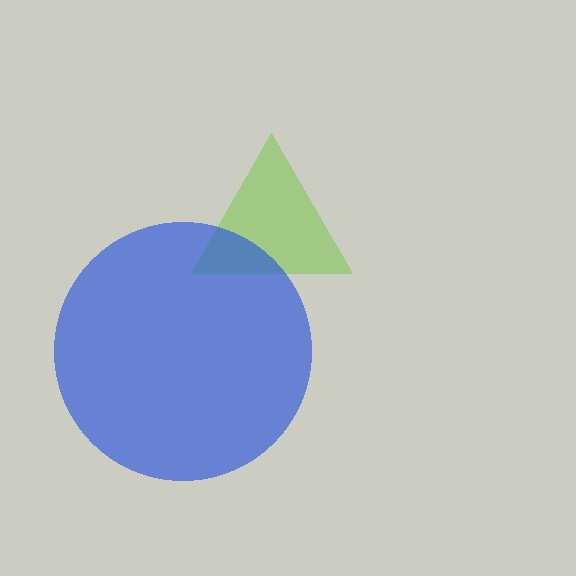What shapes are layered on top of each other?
The layered shapes are: a lime triangle, a blue circle.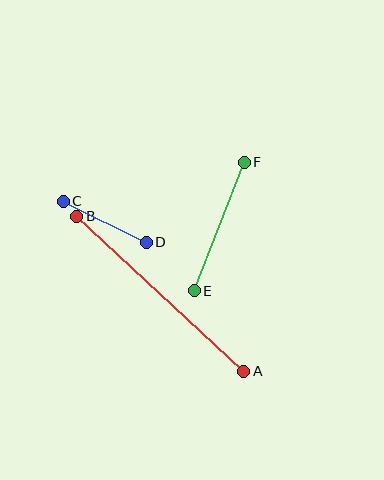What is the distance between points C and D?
The distance is approximately 92 pixels.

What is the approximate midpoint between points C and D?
The midpoint is at approximately (105, 222) pixels.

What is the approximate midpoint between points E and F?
The midpoint is at approximately (219, 226) pixels.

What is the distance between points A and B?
The distance is approximately 228 pixels.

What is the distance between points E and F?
The distance is approximately 138 pixels.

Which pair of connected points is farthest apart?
Points A and B are farthest apart.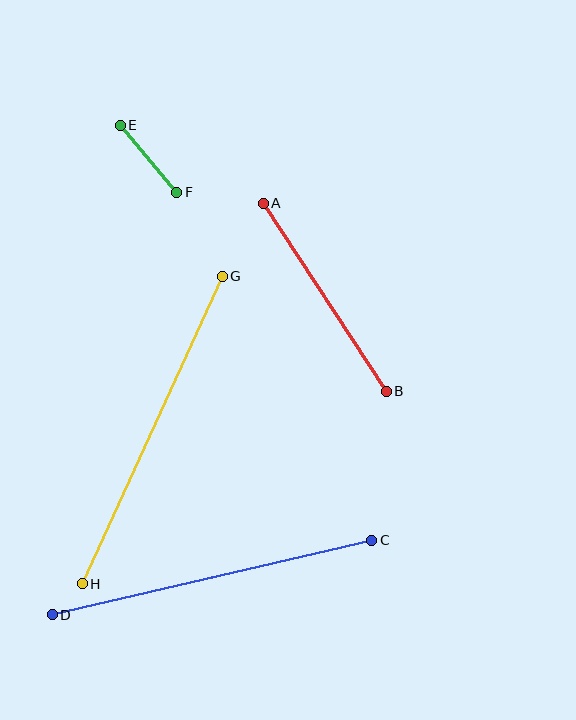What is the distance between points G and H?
The distance is approximately 338 pixels.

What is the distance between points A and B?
The distance is approximately 224 pixels.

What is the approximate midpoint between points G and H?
The midpoint is at approximately (152, 430) pixels.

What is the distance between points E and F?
The distance is approximately 88 pixels.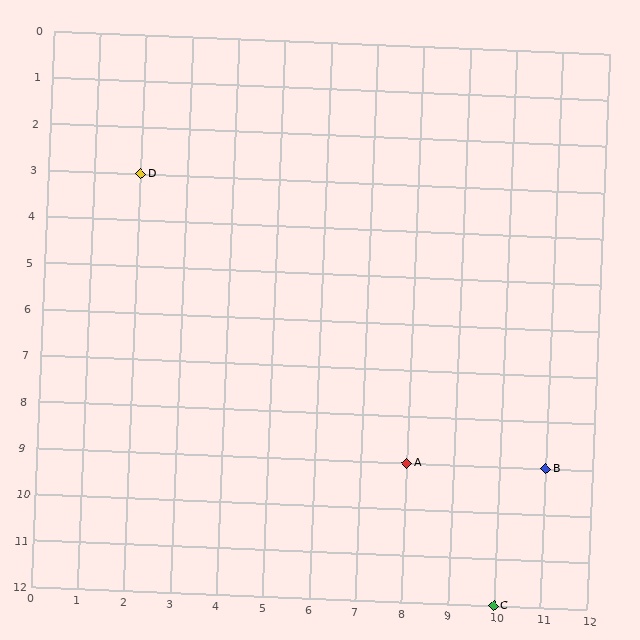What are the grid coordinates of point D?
Point D is at grid coordinates (2, 3).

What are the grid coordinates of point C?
Point C is at grid coordinates (10, 12).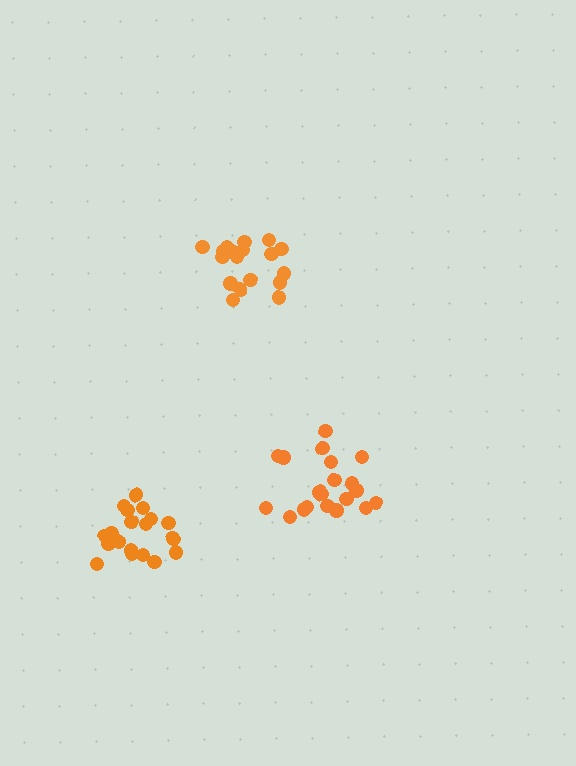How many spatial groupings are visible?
There are 3 spatial groupings.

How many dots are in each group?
Group 1: 20 dots, Group 2: 19 dots, Group 3: 20 dots (59 total).